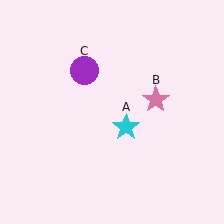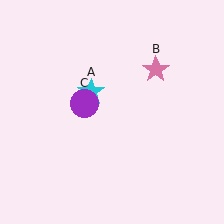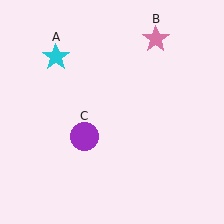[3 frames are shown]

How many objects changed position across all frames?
3 objects changed position: cyan star (object A), pink star (object B), purple circle (object C).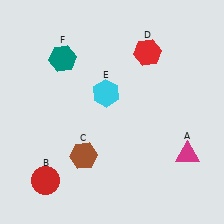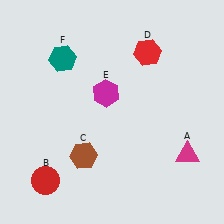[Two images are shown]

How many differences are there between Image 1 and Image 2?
There is 1 difference between the two images.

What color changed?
The hexagon (E) changed from cyan in Image 1 to magenta in Image 2.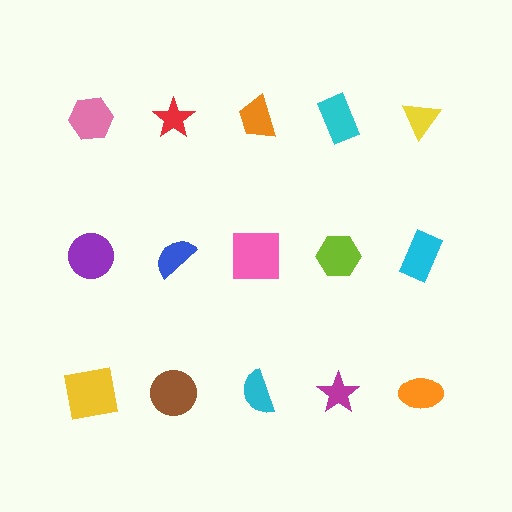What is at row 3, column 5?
An orange ellipse.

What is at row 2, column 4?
A lime hexagon.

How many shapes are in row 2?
5 shapes.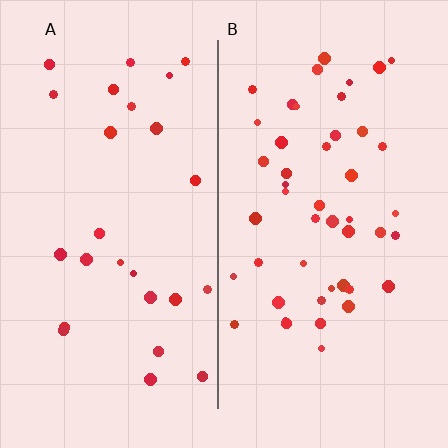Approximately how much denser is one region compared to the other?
Approximately 1.8× — region B over region A.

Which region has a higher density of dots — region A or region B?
B (the right).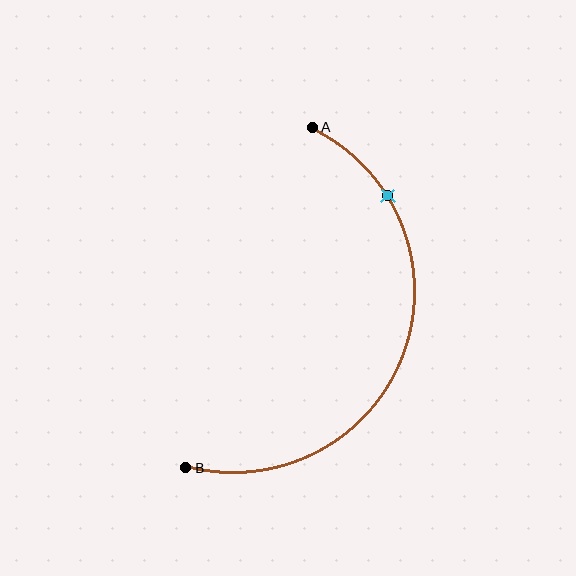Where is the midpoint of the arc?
The arc midpoint is the point on the curve farthest from the straight line joining A and B. It sits to the right of that line.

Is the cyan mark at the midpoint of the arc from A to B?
No. The cyan mark lies on the arc but is closer to endpoint A. The arc midpoint would be at the point on the curve equidistant along the arc from both A and B.